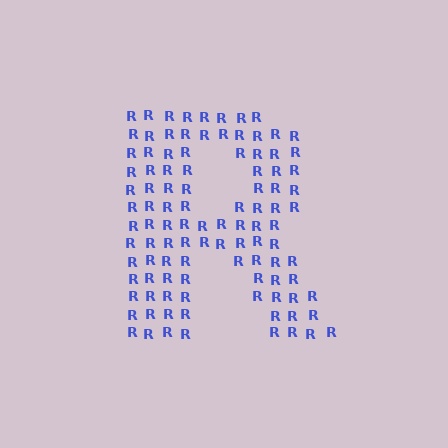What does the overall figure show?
The overall figure shows the letter R.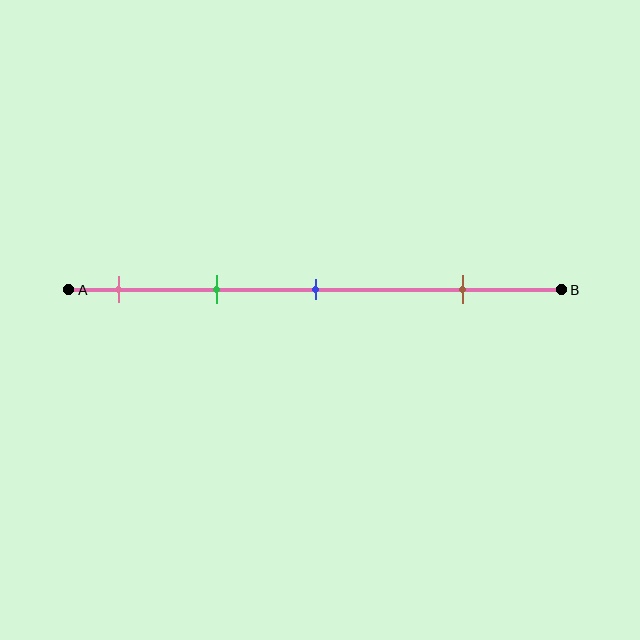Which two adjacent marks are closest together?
The pink and green marks are the closest adjacent pair.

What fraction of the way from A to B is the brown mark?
The brown mark is approximately 80% (0.8) of the way from A to B.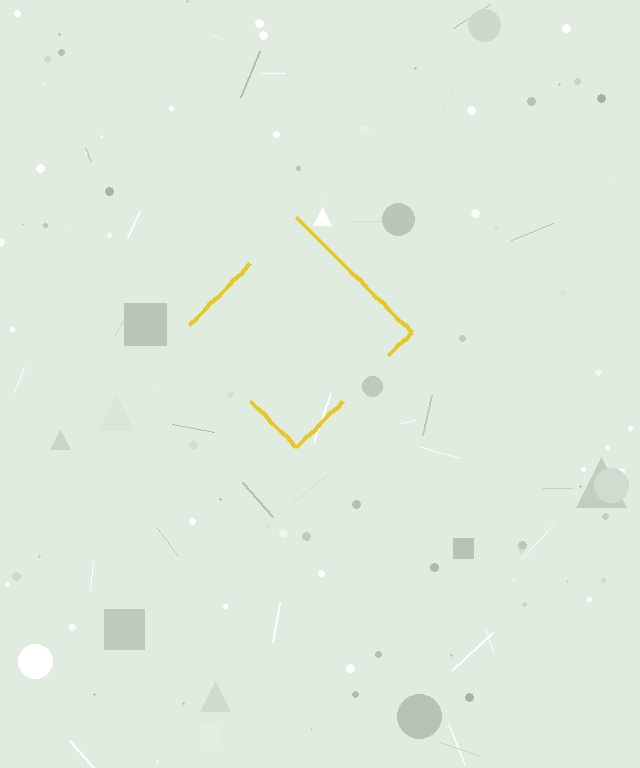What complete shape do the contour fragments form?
The contour fragments form a diamond.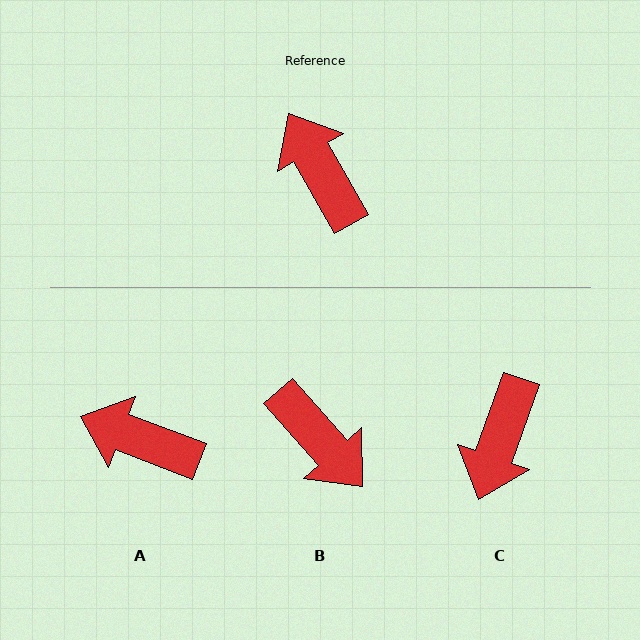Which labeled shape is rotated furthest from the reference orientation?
B, about 168 degrees away.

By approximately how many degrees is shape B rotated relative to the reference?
Approximately 168 degrees clockwise.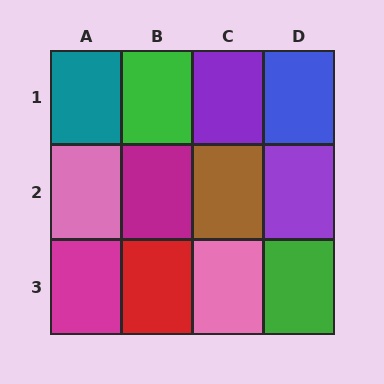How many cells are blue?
1 cell is blue.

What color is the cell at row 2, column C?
Brown.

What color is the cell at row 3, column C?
Pink.